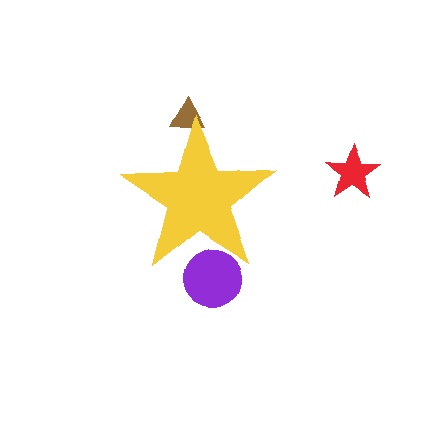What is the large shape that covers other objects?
A yellow star.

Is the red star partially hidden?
No, the red star is fully visible.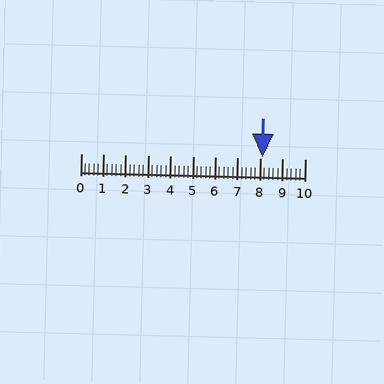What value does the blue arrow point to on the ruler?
The blue arrow points to approximately 8.1.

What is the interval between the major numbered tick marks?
The major tick marks are spaced 1 units apart.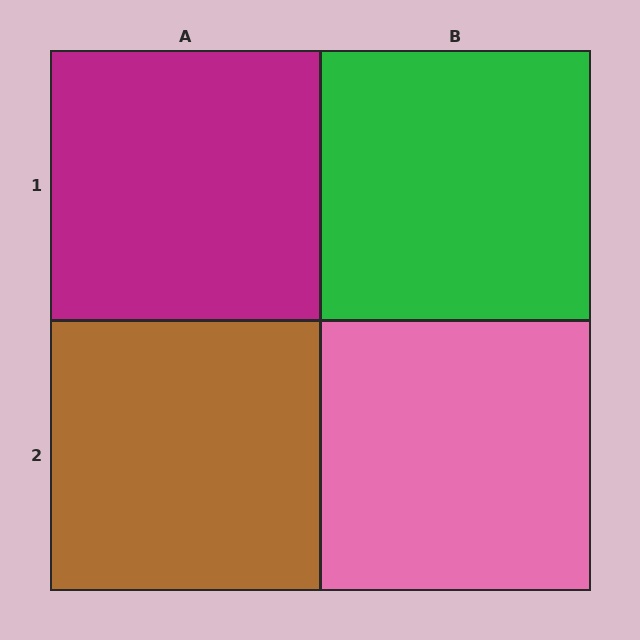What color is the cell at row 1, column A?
Magenta.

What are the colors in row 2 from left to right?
Brown, pink.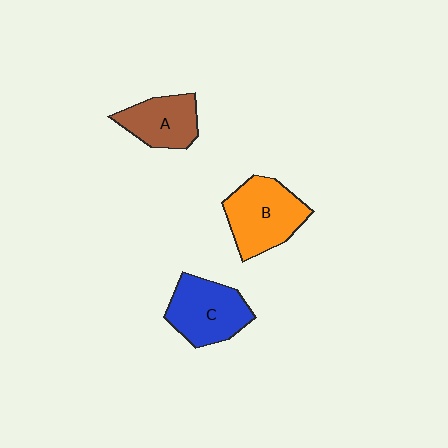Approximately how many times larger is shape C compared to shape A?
Approximately 1.3 times.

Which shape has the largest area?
Shape B (orange).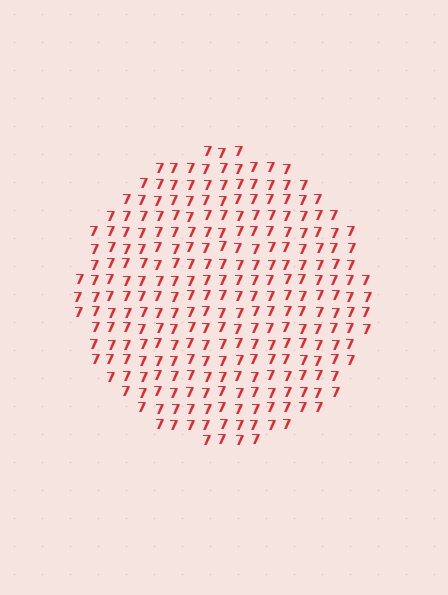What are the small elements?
The small elements are digit 7's.